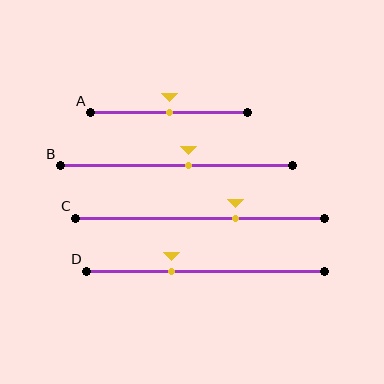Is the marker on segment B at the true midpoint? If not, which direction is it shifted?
No, the marker on segment B is shifted to the right by about 5% of the segment length.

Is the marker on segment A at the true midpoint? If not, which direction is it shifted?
Yes, the marker on segment A is at the true midpoint.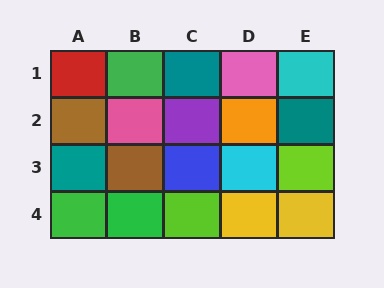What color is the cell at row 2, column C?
Purple.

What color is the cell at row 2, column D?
Orange.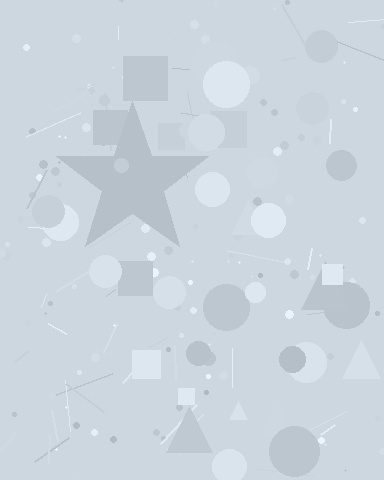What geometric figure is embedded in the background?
A star is embedded in the background.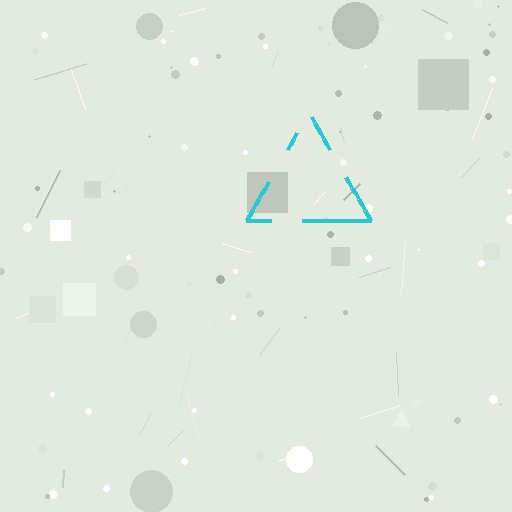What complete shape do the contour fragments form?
The contour fragments form a triangle.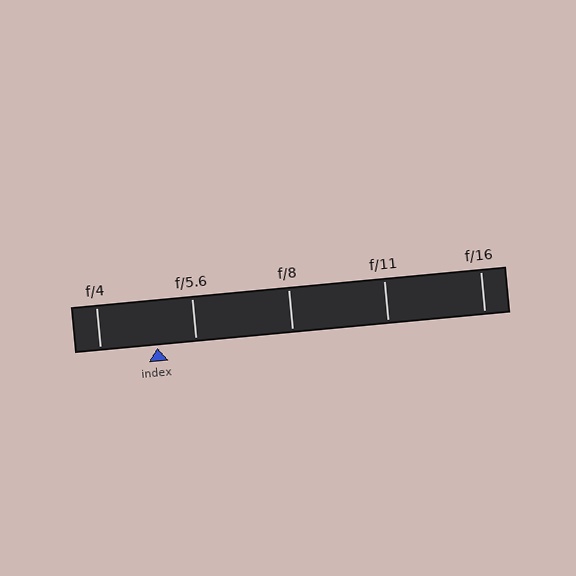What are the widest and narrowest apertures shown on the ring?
The widest aperture shown is f/4 and the narrowest is f/16.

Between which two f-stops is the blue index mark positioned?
The index mark is between f/4 and f/5.6.